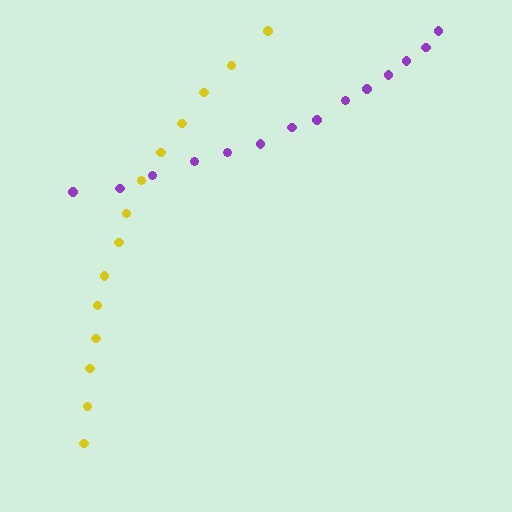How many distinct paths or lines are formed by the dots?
There are 2 distinct paths.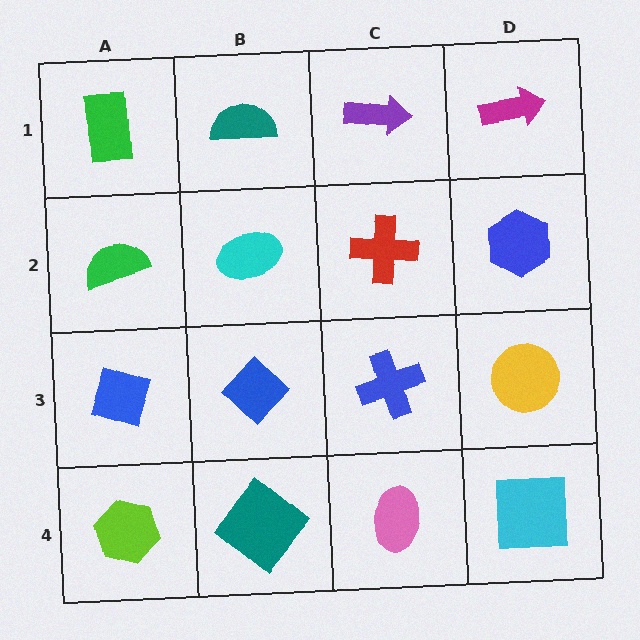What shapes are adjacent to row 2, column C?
A purple arrow (row 1, column C), a blue cross (row 3, column C), a cyan ellipse (row 2, column B), a blue hexagon (row 2, column D).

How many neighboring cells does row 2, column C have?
4.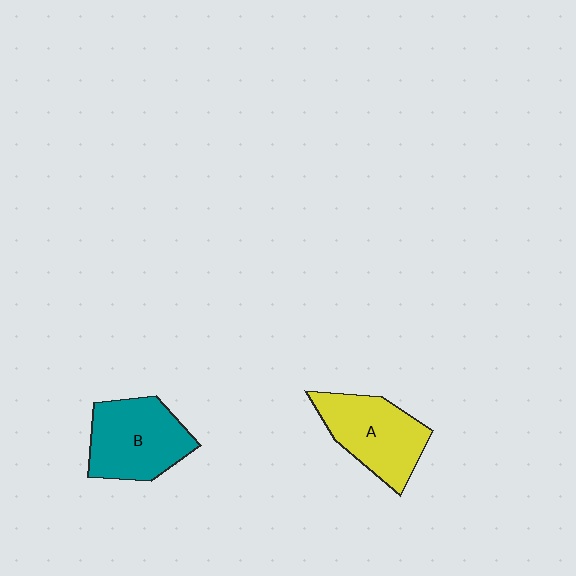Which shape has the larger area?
Shape B (teal).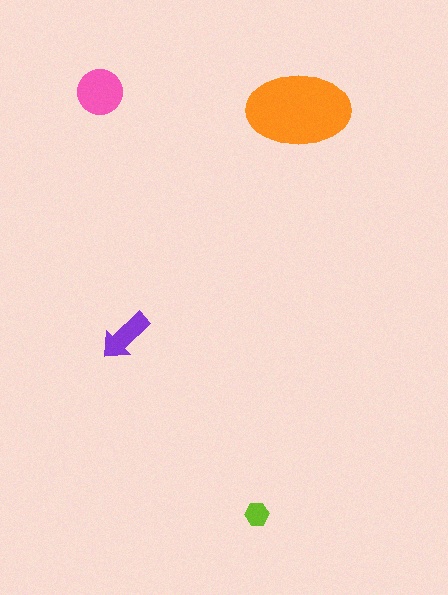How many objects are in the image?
There are 4 objects in the image.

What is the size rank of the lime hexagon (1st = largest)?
4th.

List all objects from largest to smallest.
The orange ellipse, the pink circle, the purple arrow, the lime hexagon.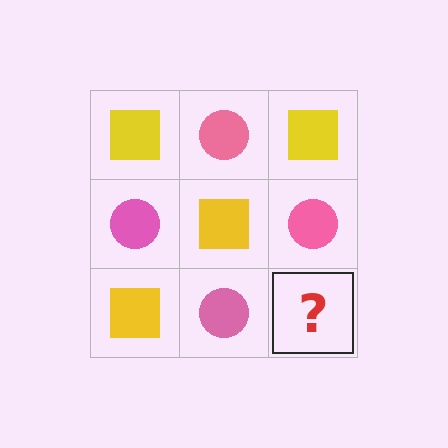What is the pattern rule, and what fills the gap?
The rule is that it alternates yellow square and pink circle in a checkerboard pattern. The gap should be filled with a yellow square.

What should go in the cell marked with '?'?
The missing cell should contain a yellow square.